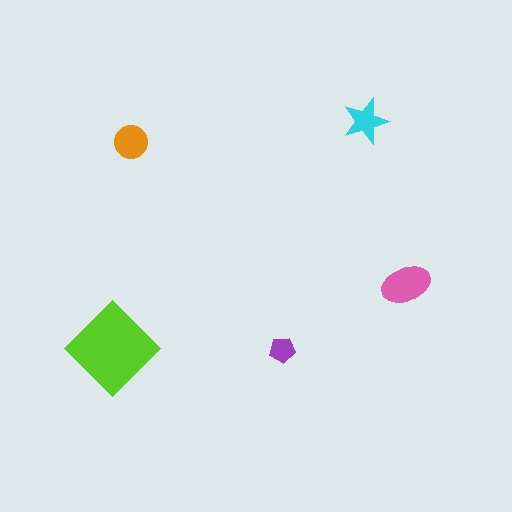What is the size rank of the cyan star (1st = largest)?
4th.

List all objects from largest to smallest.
The lime diamond, the pink ellipse, the orange circle, the cyan star, the purple pentagon.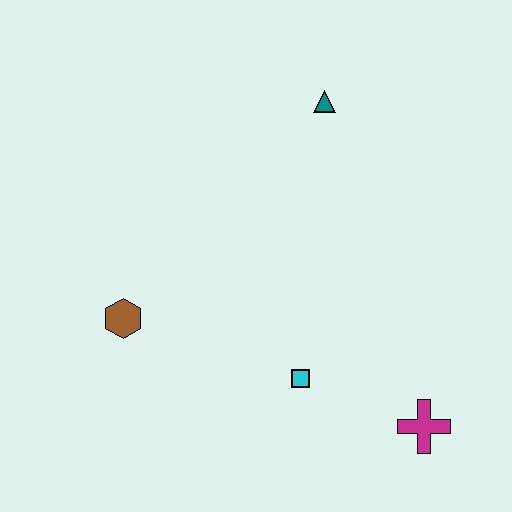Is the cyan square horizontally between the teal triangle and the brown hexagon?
Yes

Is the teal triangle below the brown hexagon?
No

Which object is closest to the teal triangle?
The cyan square is closest to the teal triangle.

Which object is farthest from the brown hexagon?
The magenta cross is farthest from the brown hexagon.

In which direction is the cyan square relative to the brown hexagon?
The cyan square is to the right of the brown hexagon.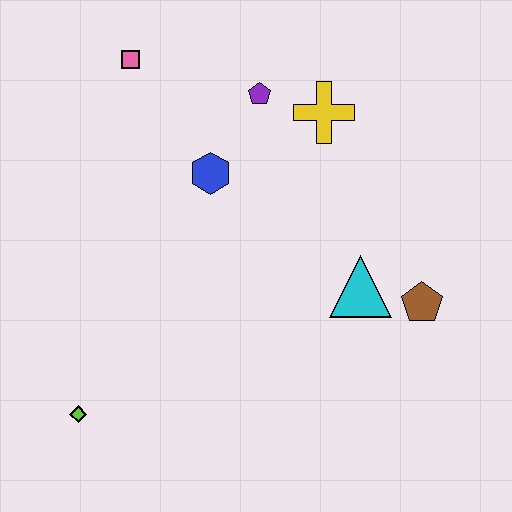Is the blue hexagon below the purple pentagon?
Yes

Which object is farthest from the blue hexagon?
The lime diamond is farthest from the blue hexagon.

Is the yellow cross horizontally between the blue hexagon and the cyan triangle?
Yes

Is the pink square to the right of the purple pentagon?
No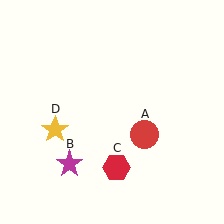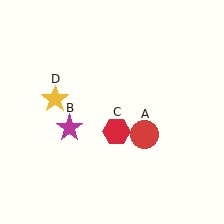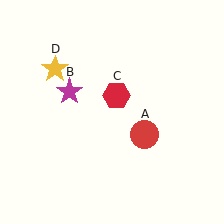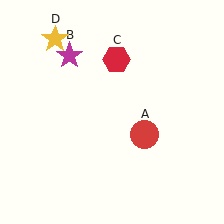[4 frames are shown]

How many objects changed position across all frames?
3 objects changed position: magenta star (object B), red hexagon (object C), yellow star (object D).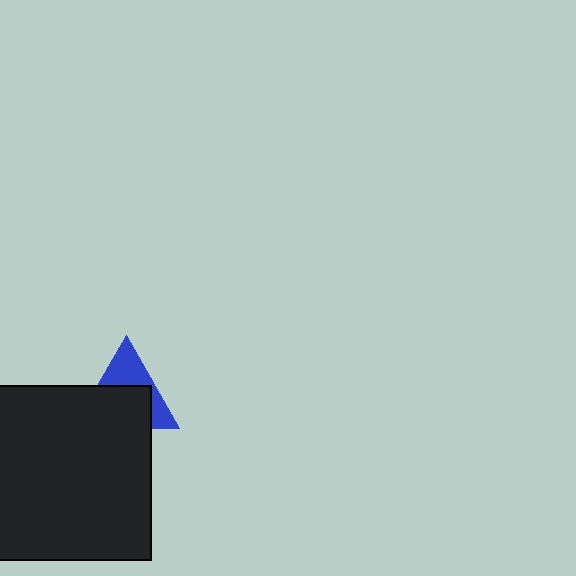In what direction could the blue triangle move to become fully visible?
The blue triangle could move up. That would shift it out from behind the black square entirely.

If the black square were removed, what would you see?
You would see the complete blue triangle.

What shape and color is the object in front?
The object in front is a black square.